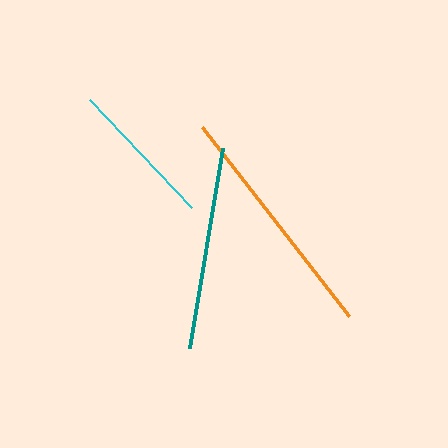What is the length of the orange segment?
The orange segment is approximately 240 pixels long.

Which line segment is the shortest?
The cyan line is the shortest at approximately 149 pixels.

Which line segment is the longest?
The orange line is the longest at approximately 240 pixels.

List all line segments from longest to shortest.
From longest to shortest: orange, teal, cyan.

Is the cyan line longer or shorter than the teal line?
The teal line is longer than the cyan line.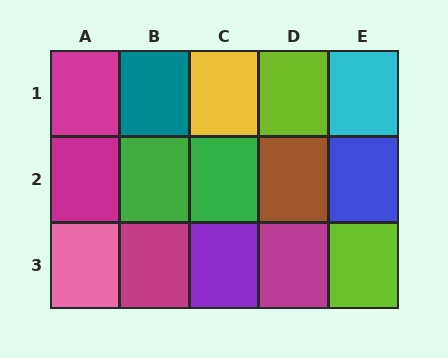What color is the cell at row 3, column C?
Purple.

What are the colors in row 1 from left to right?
Magenta, teal, yellow, lime, cyan.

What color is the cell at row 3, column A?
Pink.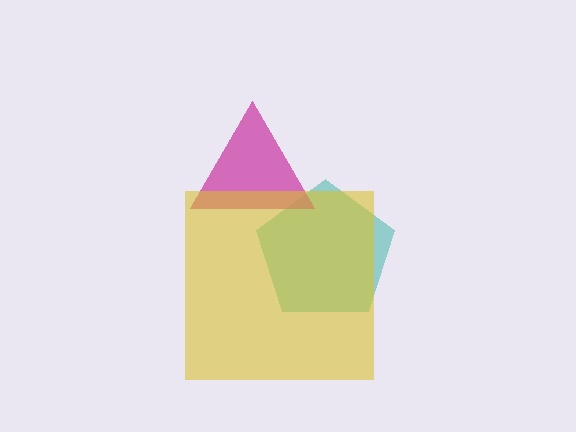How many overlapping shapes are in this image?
There are 3 overlapping shapes in the image.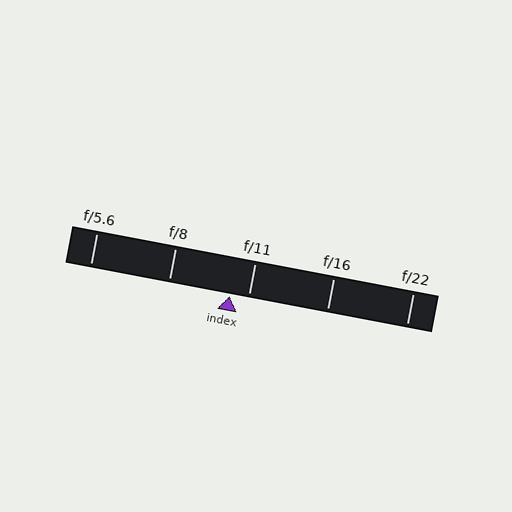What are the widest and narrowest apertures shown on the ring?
The widest aperture shown is f/5.6 and the narrowest is f/22.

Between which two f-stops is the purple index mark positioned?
The index mark is between f/8 and f/11.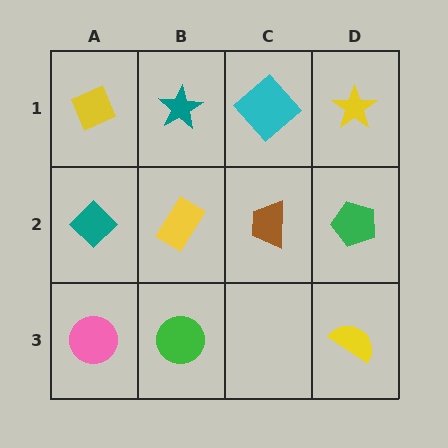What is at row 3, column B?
A green circle.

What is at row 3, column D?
A yellow semicircle.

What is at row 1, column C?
A cyan diamond.